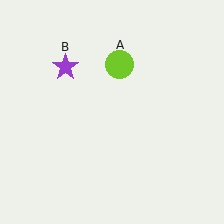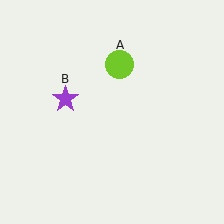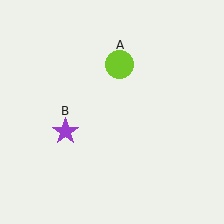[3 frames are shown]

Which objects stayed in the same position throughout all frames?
Lime circle (object A) remained stationary.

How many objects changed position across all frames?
1 object changed position: purple star (object B).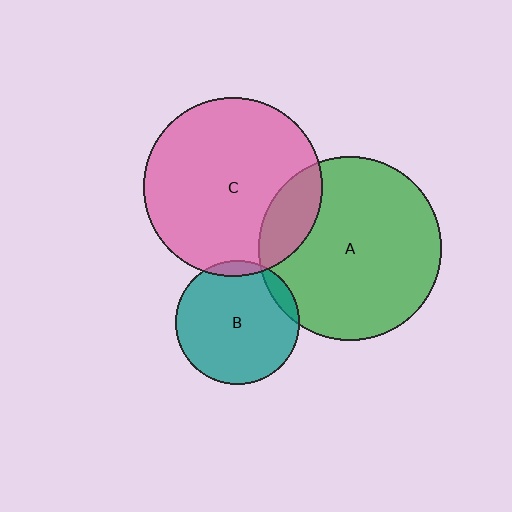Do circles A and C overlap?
Yes.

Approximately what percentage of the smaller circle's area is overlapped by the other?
Approximately 15%.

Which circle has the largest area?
Circle A (green).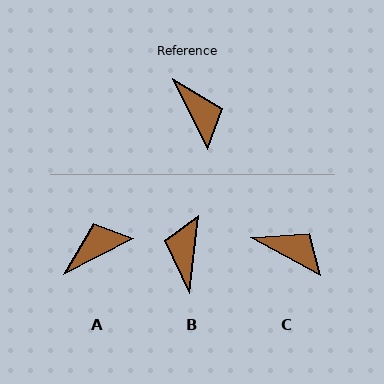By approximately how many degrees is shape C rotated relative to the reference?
Approximately 35 degrees counter-clockwise.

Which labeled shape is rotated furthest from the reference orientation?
B, about 147 degrees away.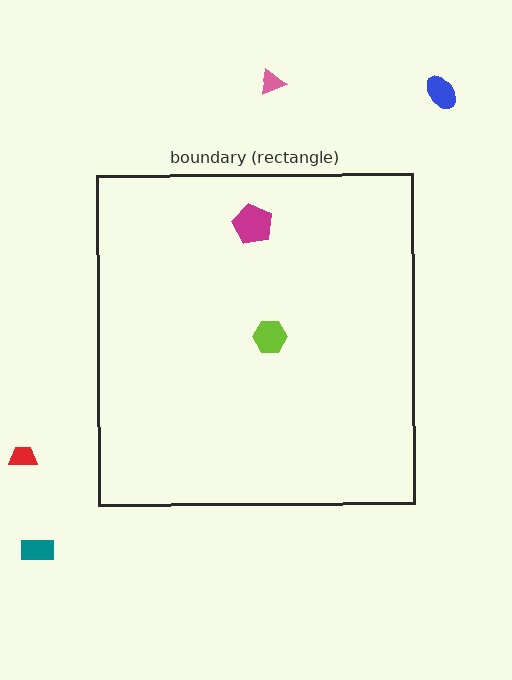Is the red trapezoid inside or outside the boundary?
Outside.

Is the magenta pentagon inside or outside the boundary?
Inside.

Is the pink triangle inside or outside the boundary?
Outside.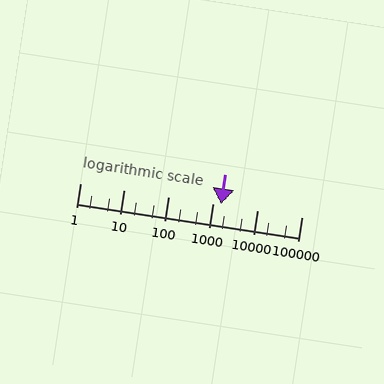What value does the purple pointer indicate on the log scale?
The pointer indicates approximately 1500.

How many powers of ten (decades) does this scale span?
The scale spans 5 decades, from 1 to 100000.